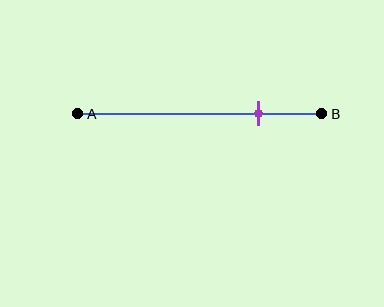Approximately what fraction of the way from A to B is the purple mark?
The purple mark is approximately 75% of the way from A to B.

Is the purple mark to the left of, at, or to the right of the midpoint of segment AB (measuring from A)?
The purple mark is to the right of the midpoint of segment AB.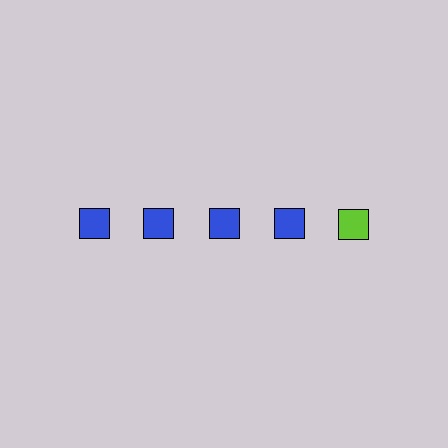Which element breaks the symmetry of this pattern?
The lime square in the top row, rightmost column breaks the symmetry. All other shapes are blue squares.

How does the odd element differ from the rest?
It has a different color: lime instead of blue.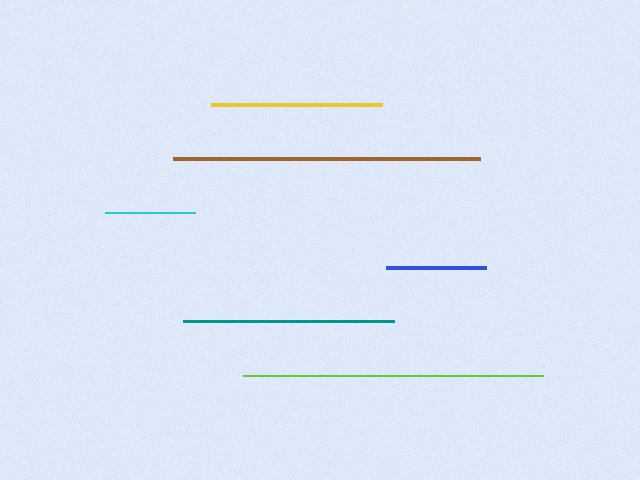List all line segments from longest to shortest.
From longest to shortest: brown, lime, teal, yellow, blue, cyan.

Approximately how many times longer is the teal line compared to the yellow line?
The teal line is approximately 1.2 times the length of the yellow line.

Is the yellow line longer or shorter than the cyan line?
The yellow line is longer than the cyan line.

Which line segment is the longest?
The brown line is the longest at approximately 307 pixels.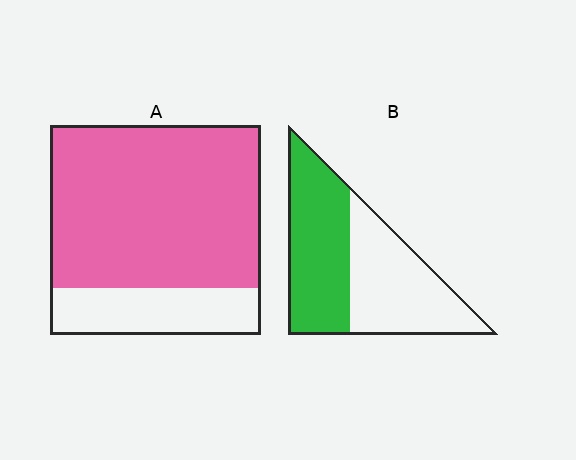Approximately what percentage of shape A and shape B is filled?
A is approximately 80% and B is approximately 50%.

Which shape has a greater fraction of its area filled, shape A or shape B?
Shape A.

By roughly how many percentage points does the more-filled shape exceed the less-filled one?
By roughly 25 percentage points (A over B).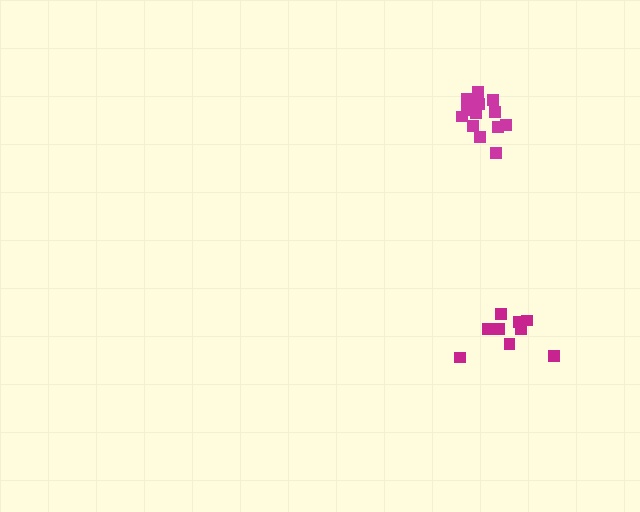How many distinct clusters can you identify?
There are 2 distinct clusters.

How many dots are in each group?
Group 1: 15 dots, Group 2: 9 dots (24 total).